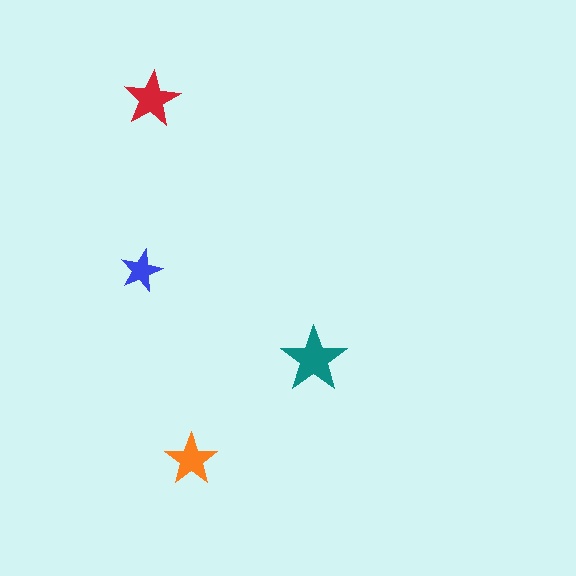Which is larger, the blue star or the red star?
The red one.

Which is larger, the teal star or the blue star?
The teal one.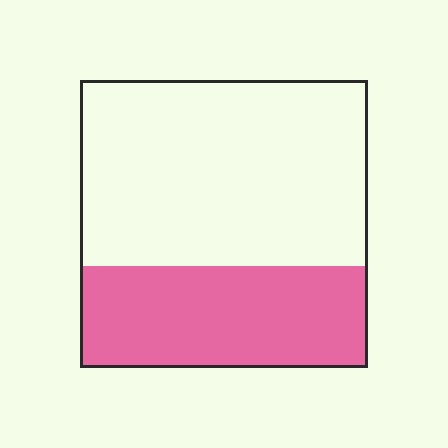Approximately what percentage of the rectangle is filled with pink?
Approximately 35%.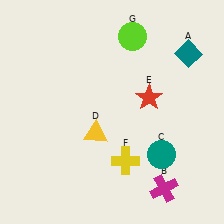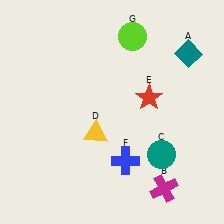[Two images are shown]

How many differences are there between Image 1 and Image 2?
There is 1 difference between the two images.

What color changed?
The cross (F) changed from yellow in Image 1 to blue in Image 2.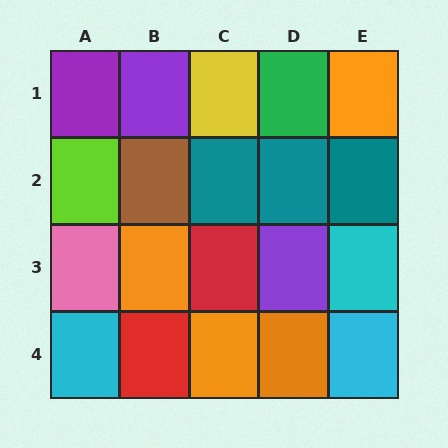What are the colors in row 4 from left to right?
Cyan, red, orange, orange, cyan.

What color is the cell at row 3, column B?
Orange.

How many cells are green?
1 cell is green.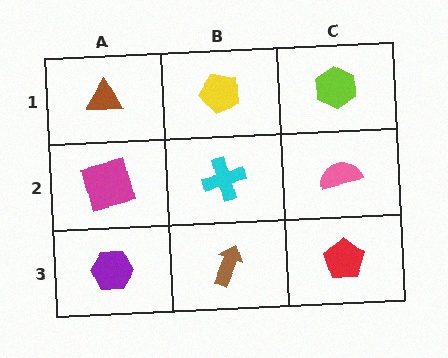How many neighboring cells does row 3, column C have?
2.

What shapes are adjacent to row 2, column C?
A lime hexagon (row 1, column C), a red pentagon (row 3, column C), a cyan cross (row 2, column B).